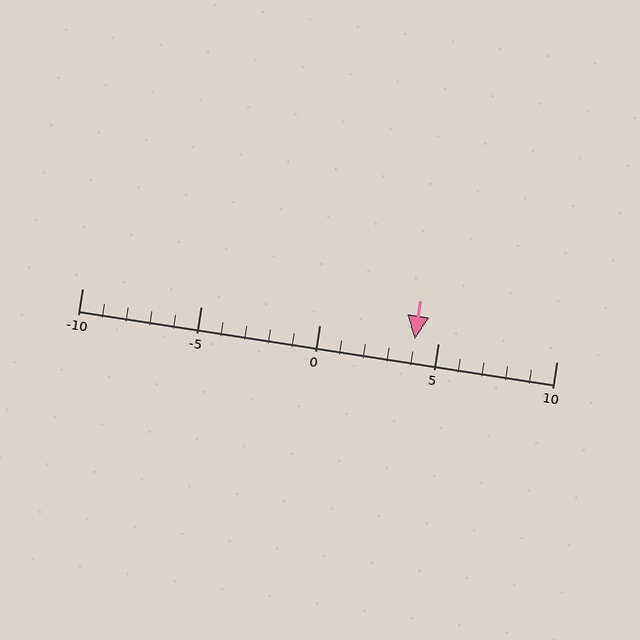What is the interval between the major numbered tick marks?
The major tick marks are spaced 5 units apart.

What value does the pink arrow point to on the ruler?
The pink arrow points to approximately 4.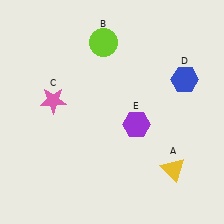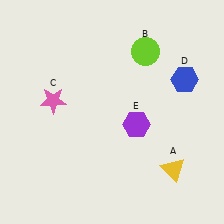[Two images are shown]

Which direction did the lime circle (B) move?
The lime circle (B) moved right.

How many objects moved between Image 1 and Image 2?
1 object moved between the two images.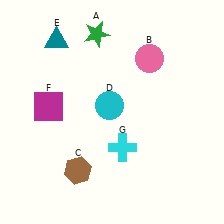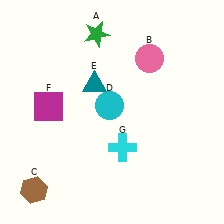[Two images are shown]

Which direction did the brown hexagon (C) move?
The brown hexagon (C) moved left.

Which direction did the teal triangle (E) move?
The teal triangle (E) moved down.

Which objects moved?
The objects that moved are: the brown hexagon (C), the teal triangle (E).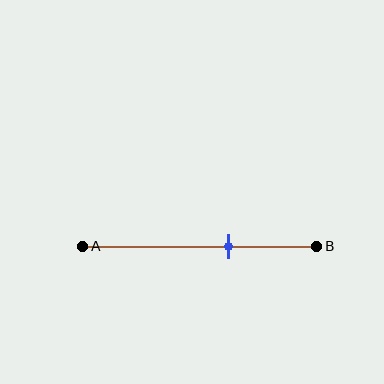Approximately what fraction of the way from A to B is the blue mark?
The blue mark is approximately 60% of the way from A to B.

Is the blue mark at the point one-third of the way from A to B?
No, the mark is at about 60% from A, not at the 33% one-third point.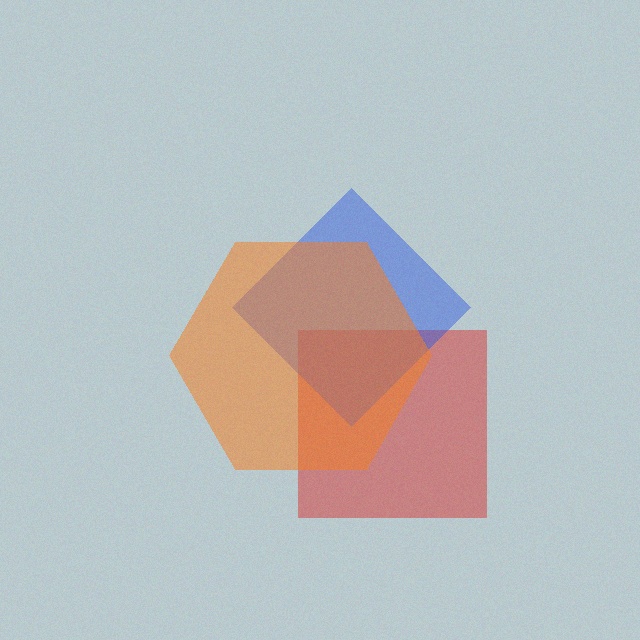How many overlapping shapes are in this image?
There are 3 overlapping shapes in the image.